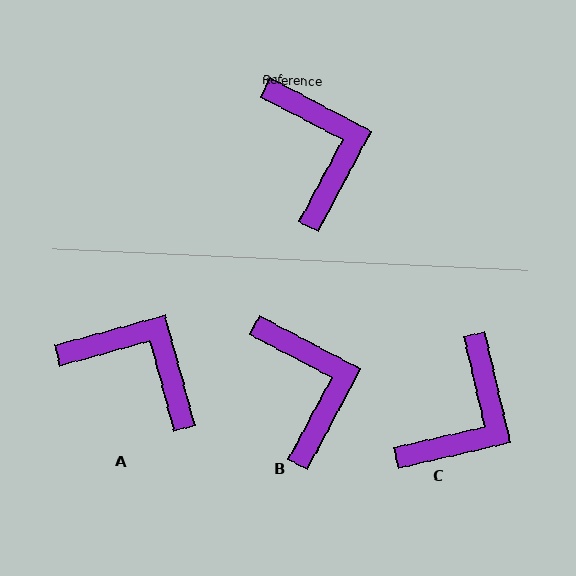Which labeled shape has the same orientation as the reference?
B.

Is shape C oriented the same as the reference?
No, it is off by about 50 degrees.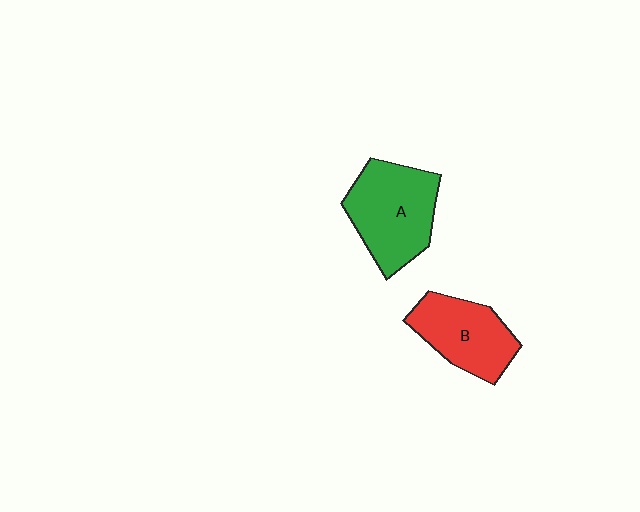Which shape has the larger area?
Shape A (green).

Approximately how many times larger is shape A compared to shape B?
Approximately 1.2 times.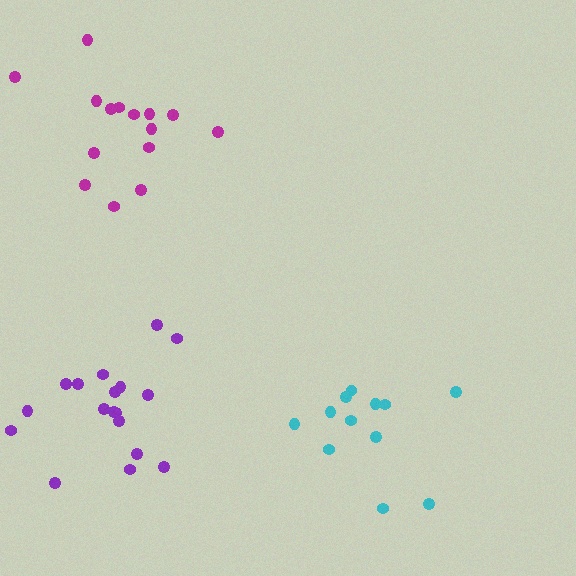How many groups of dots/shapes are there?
There are 3 groups.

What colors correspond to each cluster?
The clusters are colored: cyan, magenta, purple.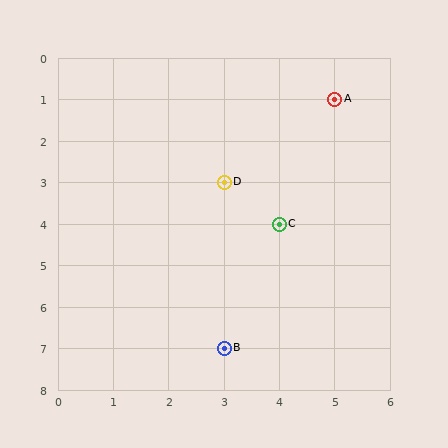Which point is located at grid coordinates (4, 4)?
Point C is at (4, 4).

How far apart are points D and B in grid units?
Points D and B are 4 rows apart.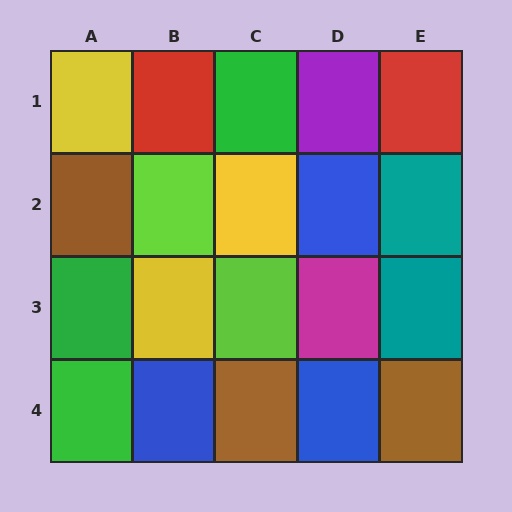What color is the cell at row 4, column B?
Blue.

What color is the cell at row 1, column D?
Purple.